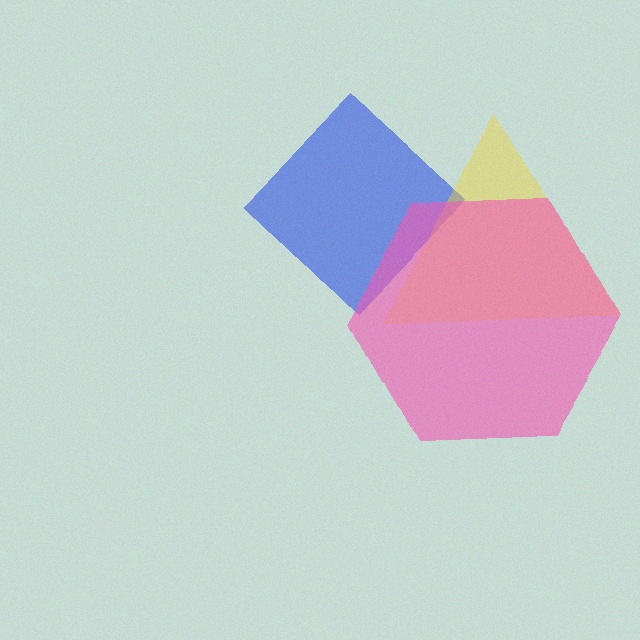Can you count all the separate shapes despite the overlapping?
Yes, there are 3 separate shapes.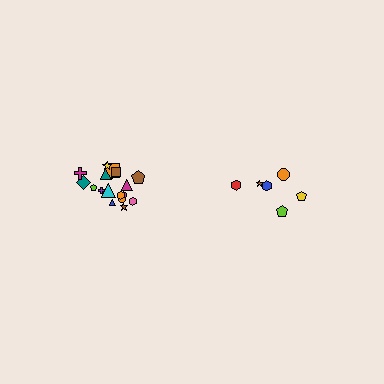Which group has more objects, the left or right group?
The left group.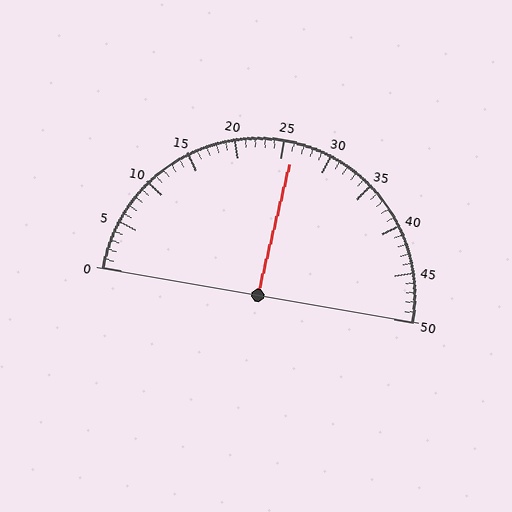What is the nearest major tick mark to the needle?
The nearest major tick mark is 25.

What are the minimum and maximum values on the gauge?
The gauge ranges from 0 to 50.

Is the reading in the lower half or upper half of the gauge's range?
The reading is in the upper half of the range (0 to 50).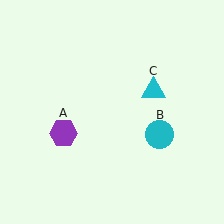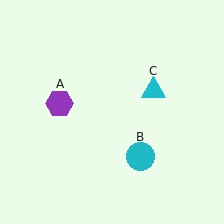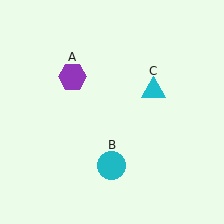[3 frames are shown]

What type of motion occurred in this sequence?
The purple hexagon (object A), cyan circle (object B) rotated clockwise around the center of the scene.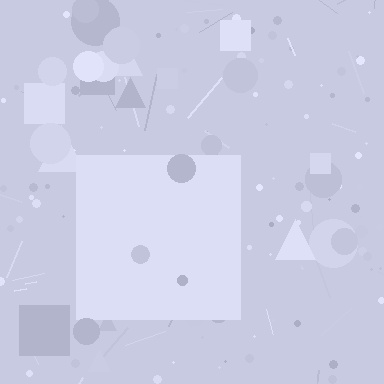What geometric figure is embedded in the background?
A square is embedded in the background.